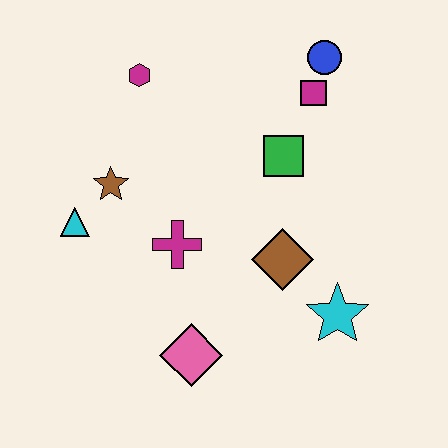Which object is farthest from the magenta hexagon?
The cyan star is farthest from the magenta hexagon.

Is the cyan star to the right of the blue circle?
Yes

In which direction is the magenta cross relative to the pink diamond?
The magenta cross is above the pink diamond.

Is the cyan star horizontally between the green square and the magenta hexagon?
No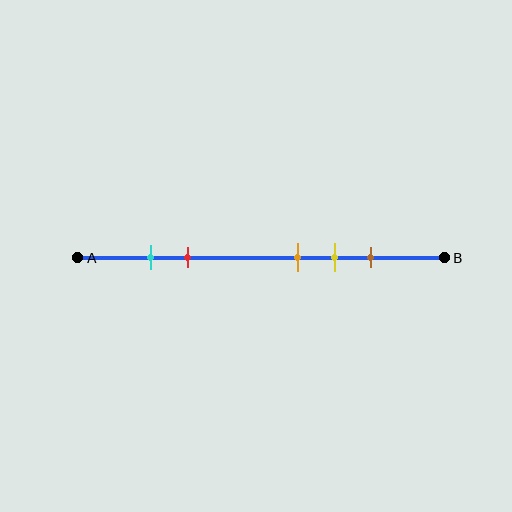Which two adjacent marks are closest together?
The cyan and red marks are the closest adjacent pair.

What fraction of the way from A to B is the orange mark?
The orange mark is approximately 60% (0.6) of the way from A to B.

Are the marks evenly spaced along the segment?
No, the marks are not evenly spaced.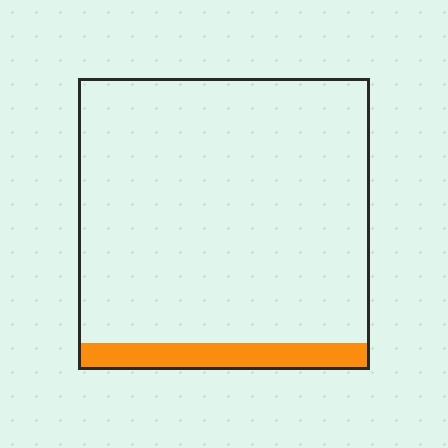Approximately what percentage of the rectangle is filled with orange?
Approximately 10%.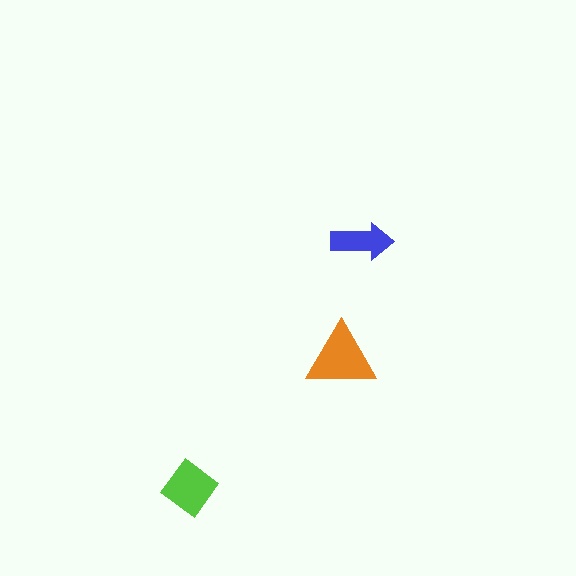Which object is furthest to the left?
The lime diamond is leftmost.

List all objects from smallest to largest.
The blue arrow, the lime diamond, the orange triangle.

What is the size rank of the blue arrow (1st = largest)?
3rd.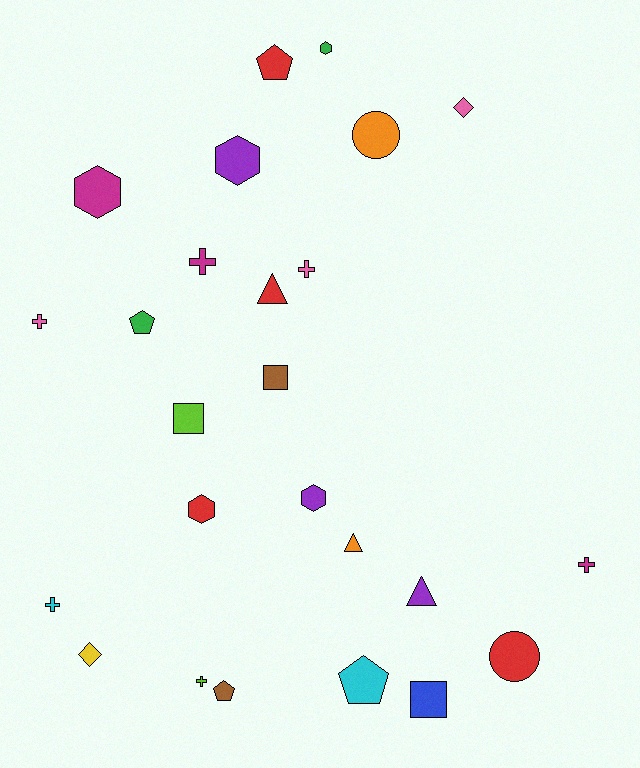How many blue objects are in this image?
There is 1 blue object.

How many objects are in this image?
There are 25 objects.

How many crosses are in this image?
There are 6 crosses.